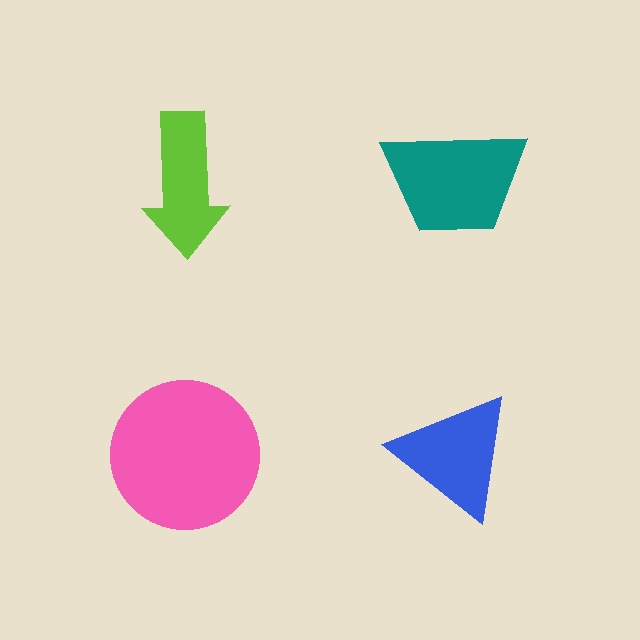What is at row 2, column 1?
A pink circle.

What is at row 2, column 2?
A blue triangle.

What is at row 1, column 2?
A teal trapezoid.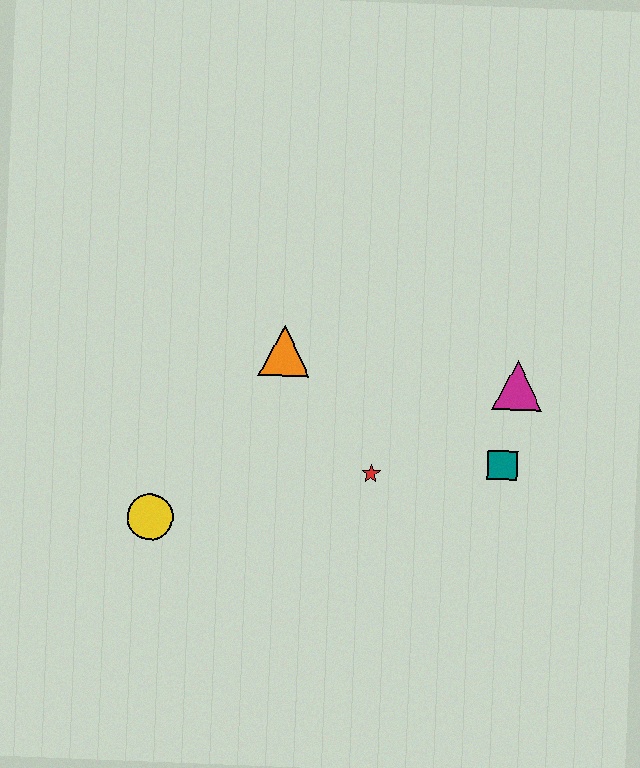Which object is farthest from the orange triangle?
The teal square is farthest from the orange triangle.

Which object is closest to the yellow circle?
The orange triangle is closest to the yellow circle.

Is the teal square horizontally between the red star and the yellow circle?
No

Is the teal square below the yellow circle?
No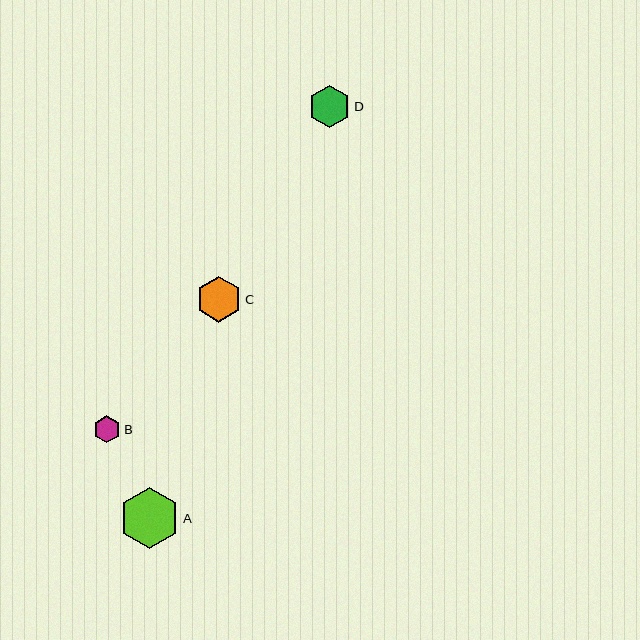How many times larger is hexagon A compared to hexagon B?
Hexagon A is approximately 2.2 times the size of hexagon B.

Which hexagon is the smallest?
Hexagon B is the smallest with a size of approximately 28 pixels.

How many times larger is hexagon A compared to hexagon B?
Hexagon A is approximately 2.2 times the size of hexagon B.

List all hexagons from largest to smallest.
From largest to smallest: A, C, D, B.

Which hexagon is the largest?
Hexagon A is the largest with a size of approximately 60 pixels.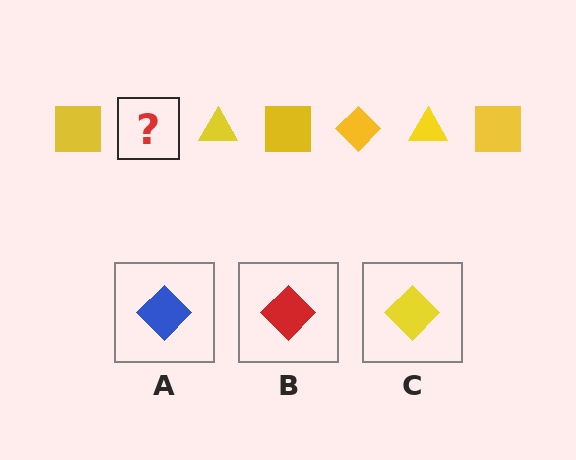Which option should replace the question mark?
Option C.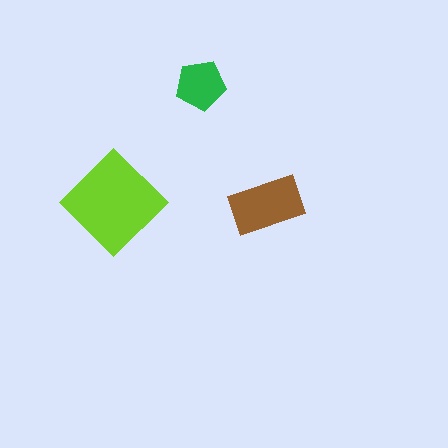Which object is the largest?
The lime diamond.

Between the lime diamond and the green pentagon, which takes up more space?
The lime diamond.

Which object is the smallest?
The green pentagon.